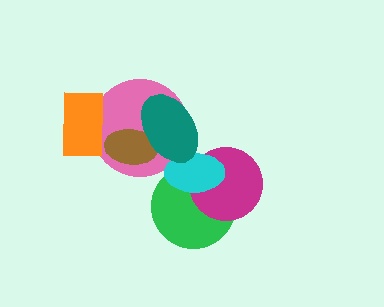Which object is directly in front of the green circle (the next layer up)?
The magenta circle is directly in front of the green circle.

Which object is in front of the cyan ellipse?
The teal ellipse is in front of the cyan ellipse.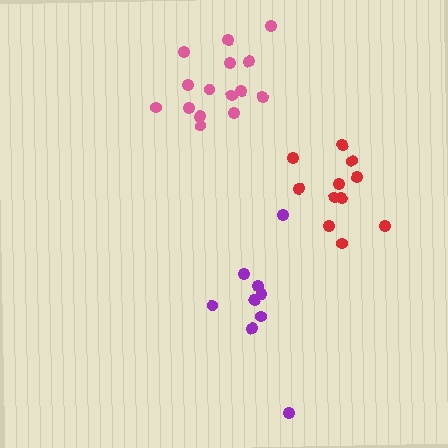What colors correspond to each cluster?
The clusters are colored: pink, red, purple.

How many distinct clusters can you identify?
There are 3 distinct clusters.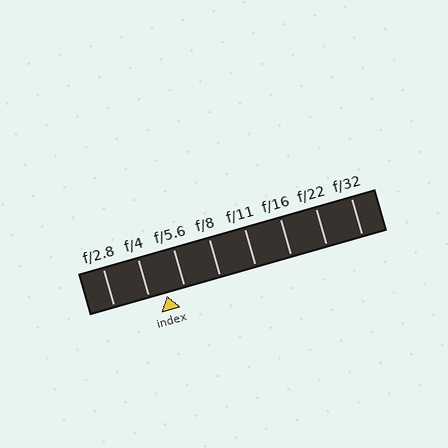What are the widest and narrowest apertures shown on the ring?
The widest aperture shown is f/2.8 and the narrowest is f/32.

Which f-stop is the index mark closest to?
The index mark is closest to f/4.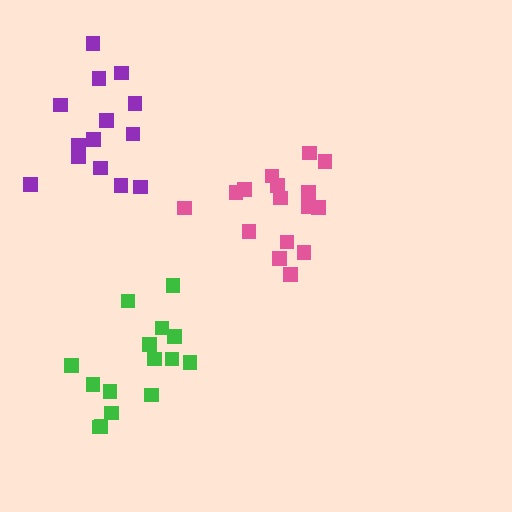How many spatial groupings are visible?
There are 3 spatial groupings.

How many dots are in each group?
Group 1: 14 dots, Group 2: 15 dots, Group 3: 16 dots (45 total).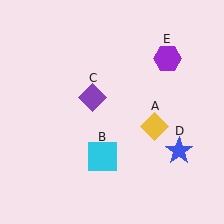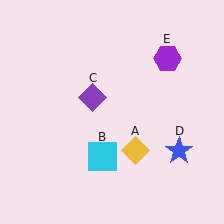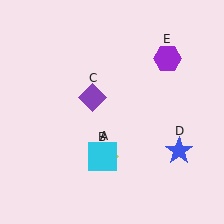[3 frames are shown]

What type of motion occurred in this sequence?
The yellow diamond (object A) rotated clockwise around the center of the scene.